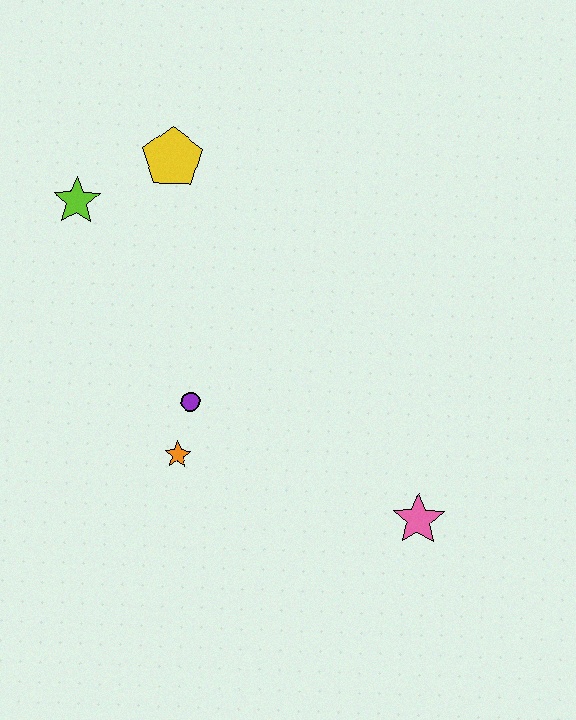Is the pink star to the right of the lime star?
Yes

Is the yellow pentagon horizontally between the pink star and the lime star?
Yes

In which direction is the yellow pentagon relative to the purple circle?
The yellow pentagon is above the purple circle.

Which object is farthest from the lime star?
The pink star is farthest from the lime star.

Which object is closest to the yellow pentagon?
The lime star is closest to the yellow pentagon.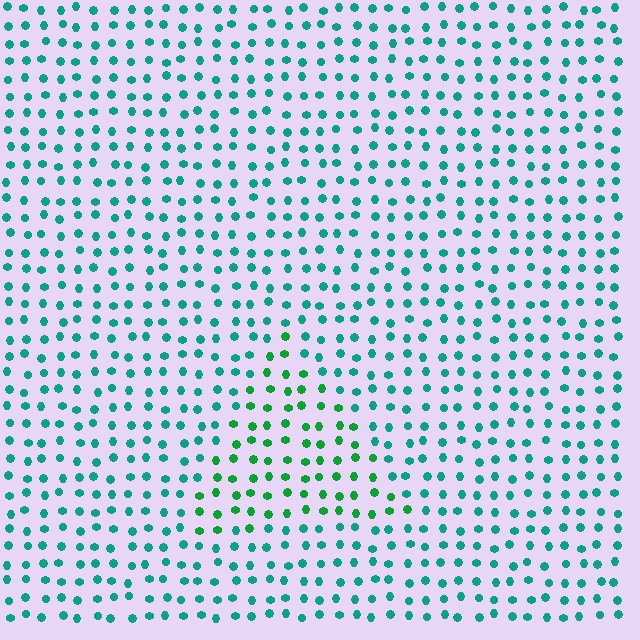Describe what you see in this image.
The image is filled with small teal elements in a uniform arrangement. A triangle-shaped region is visible where the elements are tinted to a slightly different hue, forming a subtle color boundary.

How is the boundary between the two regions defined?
The boundary is defined purely by a slight shift in hue (about 32 degrees). Spacing, size, and orientation are identical on both sides.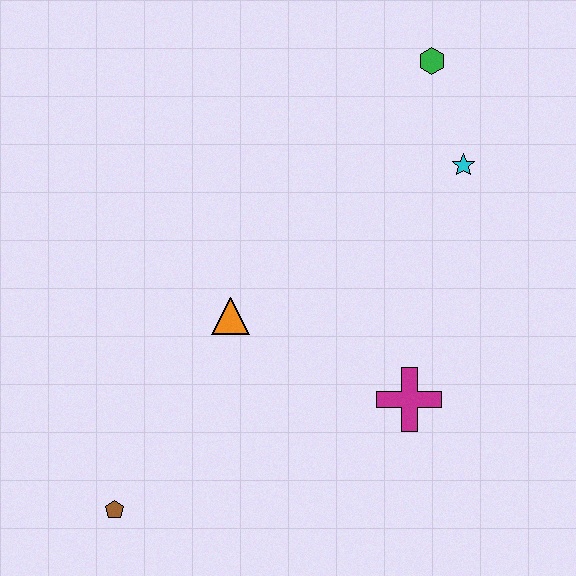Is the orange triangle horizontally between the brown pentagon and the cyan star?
Yes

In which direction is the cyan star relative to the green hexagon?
The cyan star is below the green hexagon.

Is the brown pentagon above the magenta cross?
No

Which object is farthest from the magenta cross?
The green hexagon is farthest from the magenta cross.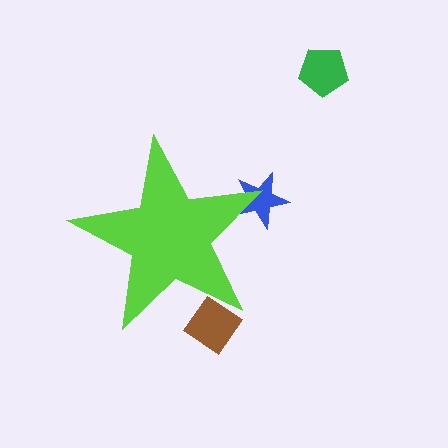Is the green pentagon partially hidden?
No, the green pentagon is fully visible.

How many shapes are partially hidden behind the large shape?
2 shapes are partially hidden.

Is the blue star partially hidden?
Yes, the blue star is partially hidden behind the lime star.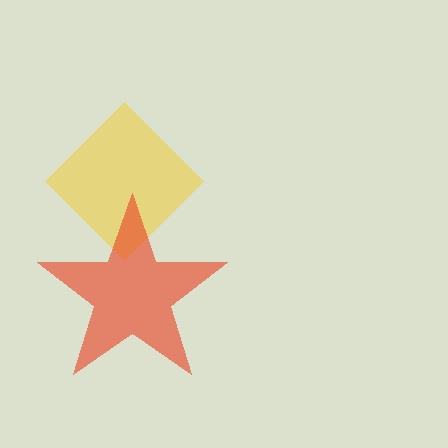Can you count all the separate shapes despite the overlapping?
Yes, there are 2 separate shapes.